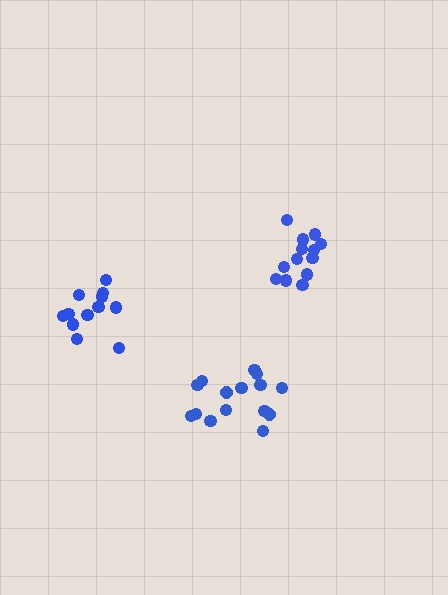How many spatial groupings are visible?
There are 3 spatial groupings.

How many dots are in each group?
Group 1: 15 dots, Group 2: 12 dots, Group 3: 13 dots (40 total).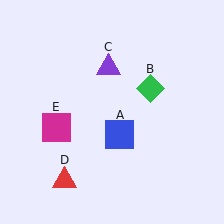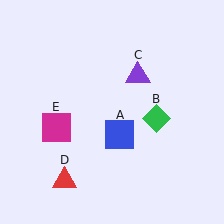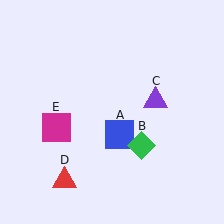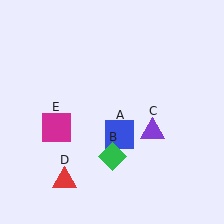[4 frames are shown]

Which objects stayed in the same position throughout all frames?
Blue square (object A) and red triangle (object D) and magenta square (object E) remained stationary.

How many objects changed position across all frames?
2 objects changed position: green diamond (object B), purple triangle (object C).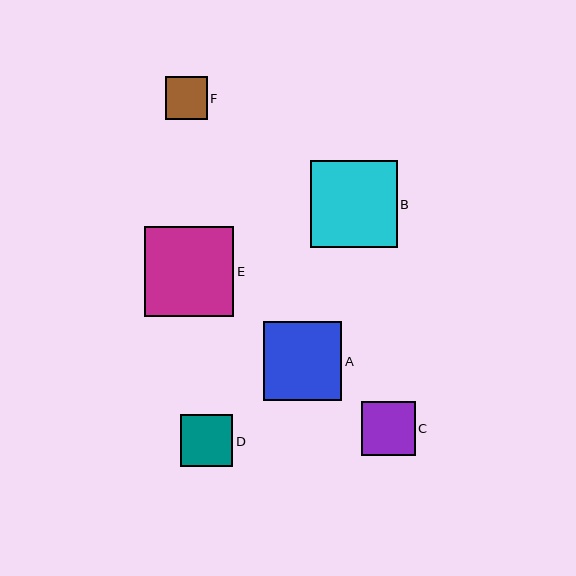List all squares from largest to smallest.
From largest to smallest: E, B, A, C, D, F.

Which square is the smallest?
Square F is the smallest with a size of approximately 42 pixels.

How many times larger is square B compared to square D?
Square B is approximately 1.6 times the size of square D.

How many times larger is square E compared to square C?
Square E is approximately 1.7 times the size of square C.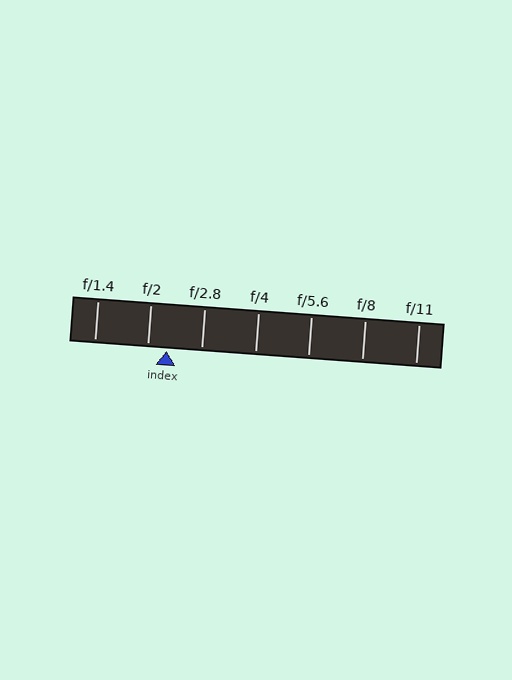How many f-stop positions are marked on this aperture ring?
There are 7 f-stop positions marked.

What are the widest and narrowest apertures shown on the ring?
The widest aperture shown is f/1.4 and the narrowest is f/11.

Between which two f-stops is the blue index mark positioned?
The index mark is between f/2 and f/2.8.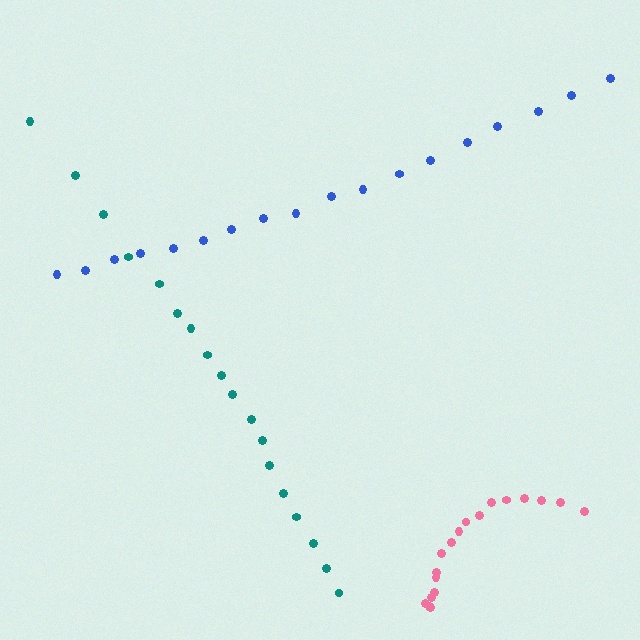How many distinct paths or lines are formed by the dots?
There are 3 distinct paths.